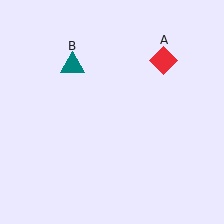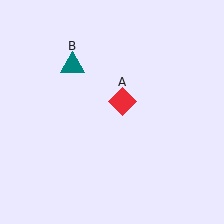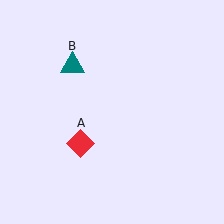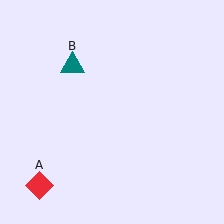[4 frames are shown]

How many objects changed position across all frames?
1 object changed position: red diamond (object A).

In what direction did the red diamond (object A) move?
The red diamond (object A) moved down and to the left.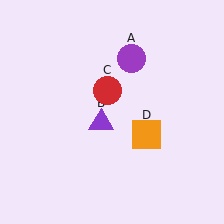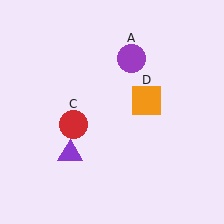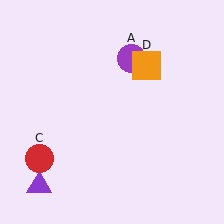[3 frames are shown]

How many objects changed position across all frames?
3 objects changed position: purple triangle (object B), red circle (object C), orange square (object D).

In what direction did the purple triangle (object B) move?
The purple triangle (object B) moved down and to the left.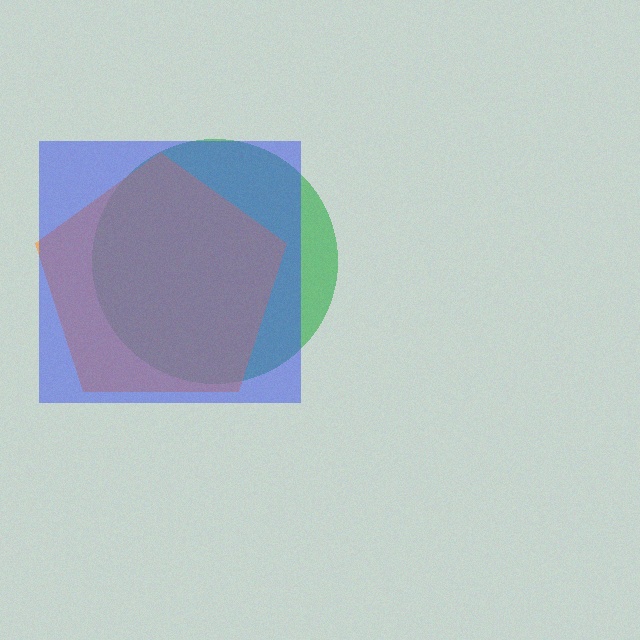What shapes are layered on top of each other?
The layered shapes are: a green circle, an orange pentagon, a blue square.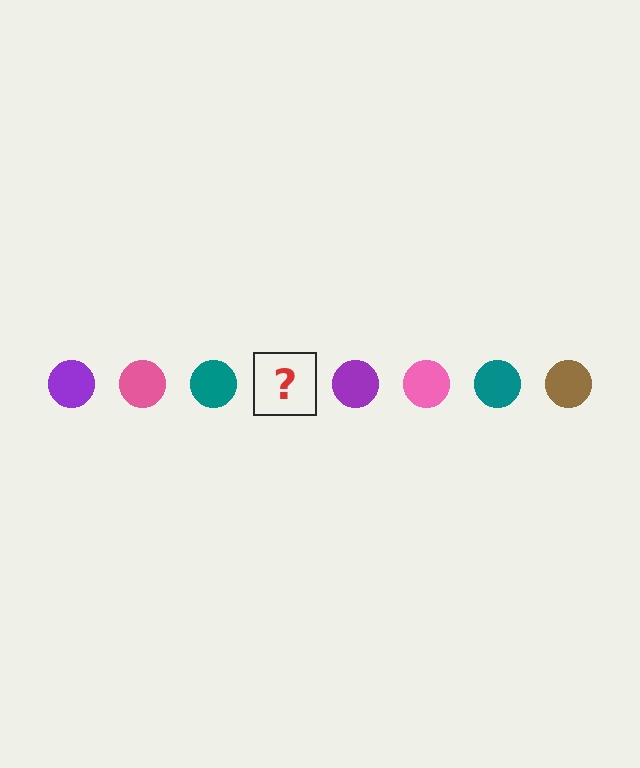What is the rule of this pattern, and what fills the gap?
The rule is that the pattern cycles through purple, pink, teal, brown circles. The gap should be filled with a brown circle.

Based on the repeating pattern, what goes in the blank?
The blank should be a brown circle.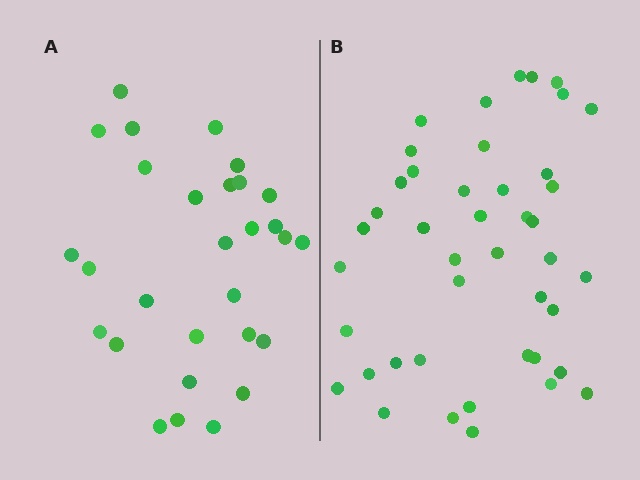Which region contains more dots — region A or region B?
Region B (the right region) has more dots.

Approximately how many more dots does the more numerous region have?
Region B has approximately 15 more dots than region A.